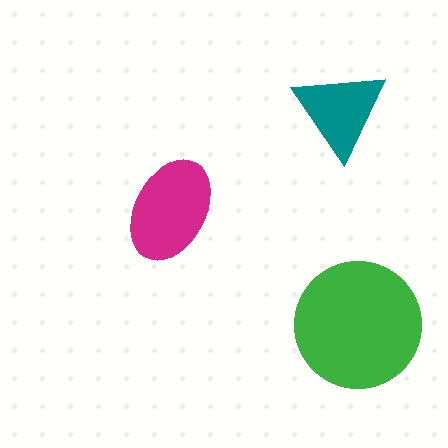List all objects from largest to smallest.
The green circle, the magenta ellipse, the teal triangle.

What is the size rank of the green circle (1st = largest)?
1st.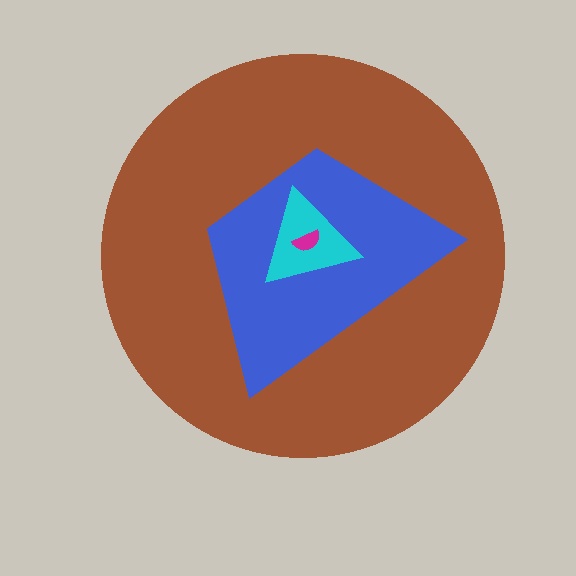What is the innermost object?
The magenta semicircle.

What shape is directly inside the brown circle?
The blue trapezoid.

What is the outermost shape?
The brown circle.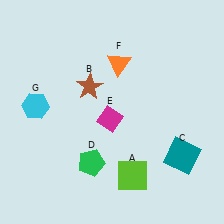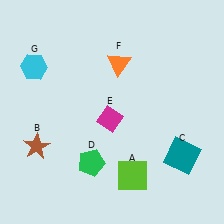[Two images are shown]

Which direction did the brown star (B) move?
The brown star (B) moved down.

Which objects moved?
The objects that moved are: the brown star (B), the cyan hexagon (G).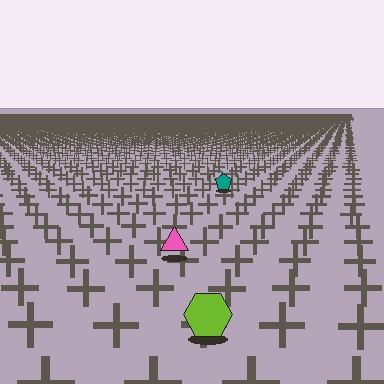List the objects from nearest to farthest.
From nearest to farthest: the lime hexagon, the pink triangle, the teal pentagon.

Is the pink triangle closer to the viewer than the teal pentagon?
Yes. The pink triangle is closer — you can tell from the texture gradient: the ground texture is coarser near it.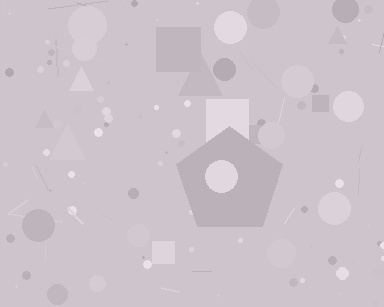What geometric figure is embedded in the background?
A pentagon is embedded in the background.